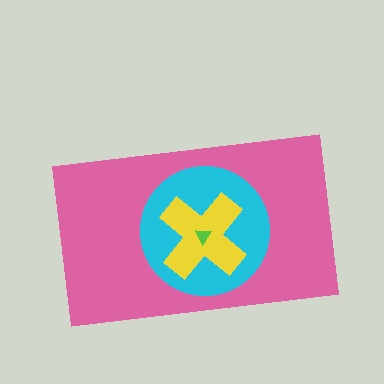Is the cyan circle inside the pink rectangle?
Yes.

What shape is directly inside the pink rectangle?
The cyan circle.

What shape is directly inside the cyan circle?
The yellow cross.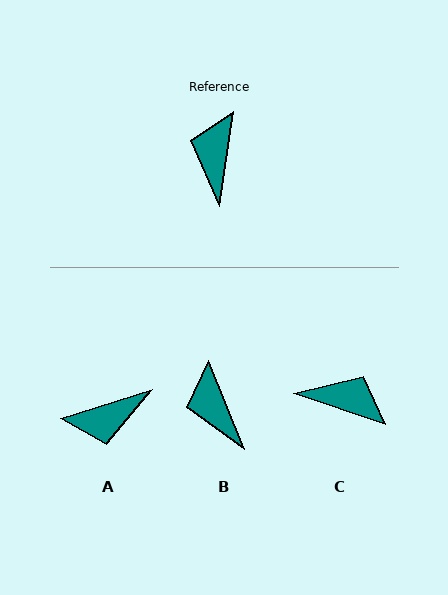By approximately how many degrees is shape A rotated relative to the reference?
Approximately 116 degrees counter-clockwise.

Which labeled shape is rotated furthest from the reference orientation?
A, about 116 degrees away.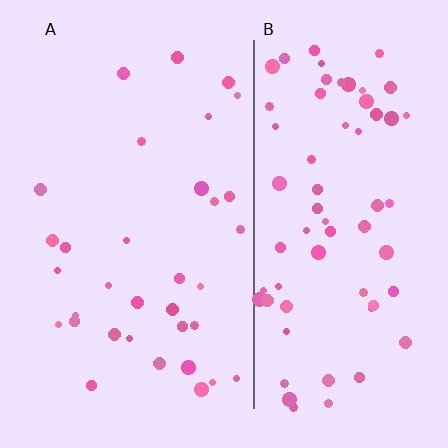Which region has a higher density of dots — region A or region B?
B (the right).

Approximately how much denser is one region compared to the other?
Approximately 2.1× — region B over region A.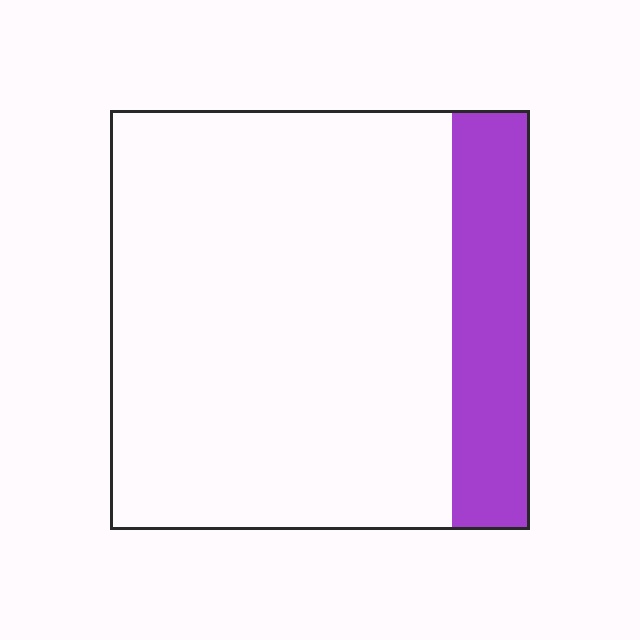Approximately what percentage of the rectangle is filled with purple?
Approximately 20%.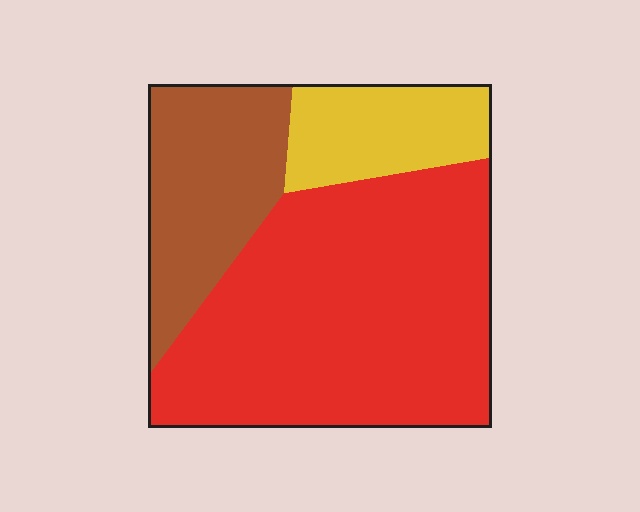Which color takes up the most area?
Red, at roughly 60%.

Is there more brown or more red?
Red.